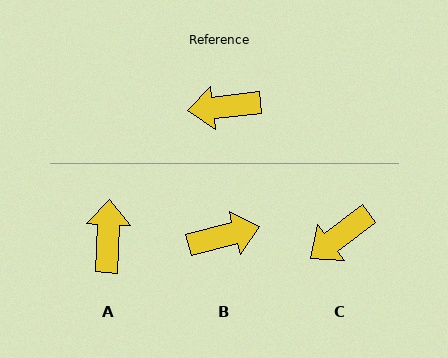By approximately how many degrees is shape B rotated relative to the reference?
Approximately 172 degrees clockwise.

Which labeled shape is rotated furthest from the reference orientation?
B, about 172 degrees away.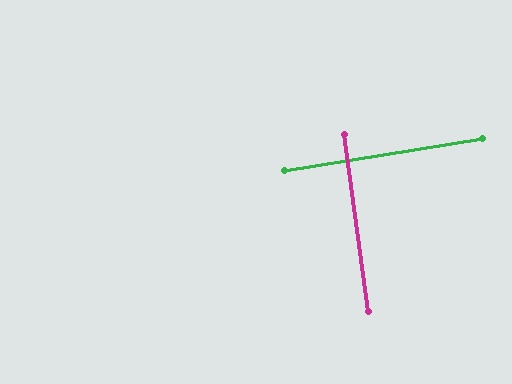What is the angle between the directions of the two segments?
Approximately 89 degrees.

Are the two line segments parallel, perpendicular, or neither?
Perpendicular — they meet at approximately 89°.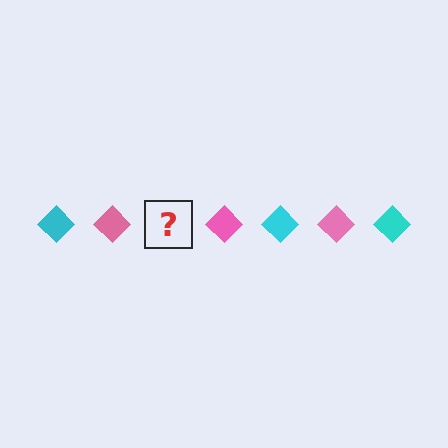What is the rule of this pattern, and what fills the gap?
The rule is that the pattern cycles through cyan, pink diamonds. The gap should be filled with a cyan diamond.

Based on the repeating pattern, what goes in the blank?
The blank should be a cyan diamond.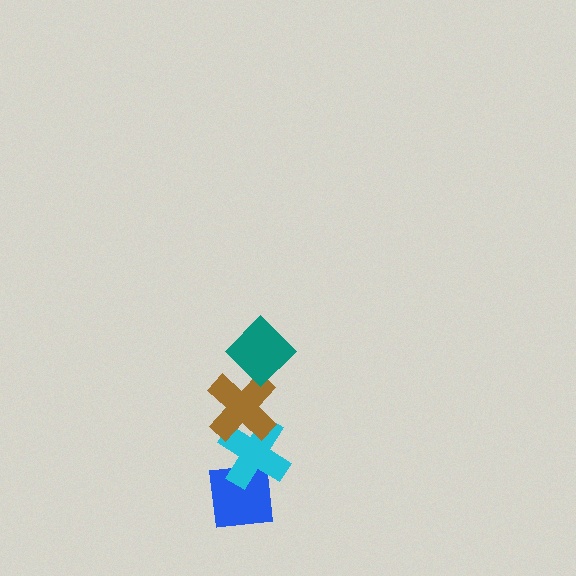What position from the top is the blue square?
The blue square is 4th from the top.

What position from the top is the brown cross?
The brown cross is 2nd from the top.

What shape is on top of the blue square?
The cyan cross is on top of the blue square.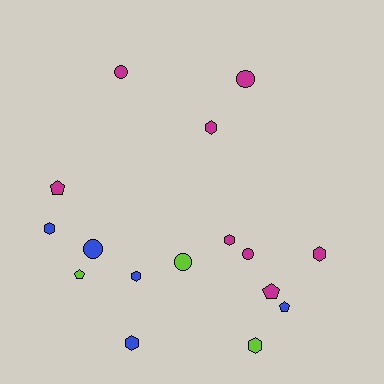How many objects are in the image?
There are 16 objects.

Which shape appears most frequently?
Hexagon, with 7 objects.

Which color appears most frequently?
Magenta, with 8 objects.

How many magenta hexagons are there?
There are 3 magenta hexagons.